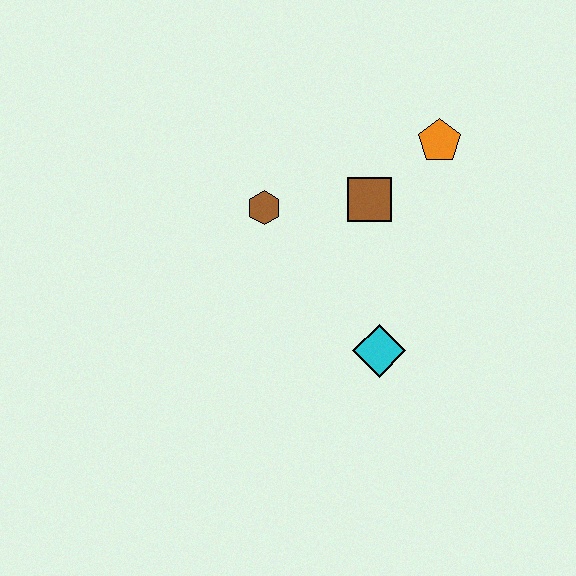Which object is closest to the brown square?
The orange pentagon is closest to the brown square.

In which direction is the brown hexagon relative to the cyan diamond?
The brown hexagon is above the cyan diamond.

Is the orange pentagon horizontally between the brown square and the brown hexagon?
No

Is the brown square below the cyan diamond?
No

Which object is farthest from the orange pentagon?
The cyan diamond is farthest from the orange pentagon.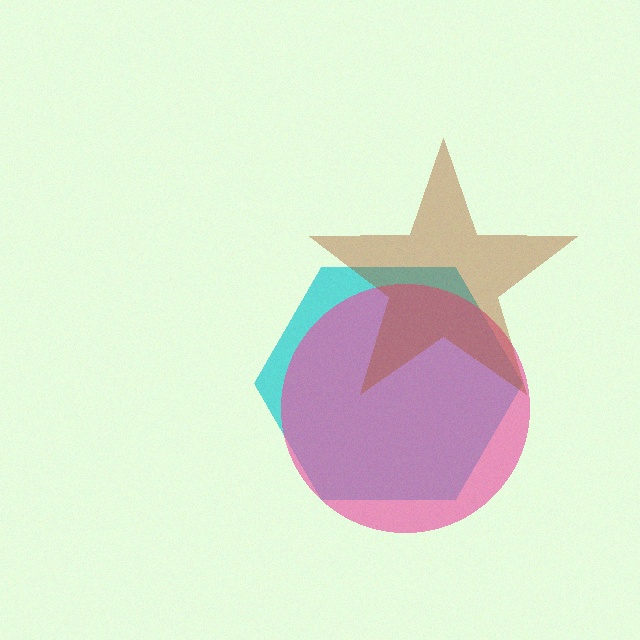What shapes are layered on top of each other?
The layered shapes are: a cyan hexagon, a pink circle, a brown star.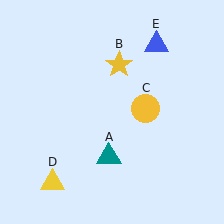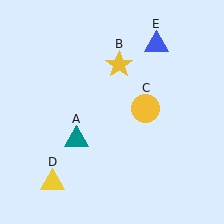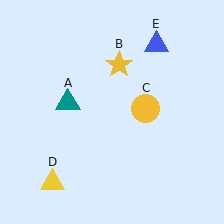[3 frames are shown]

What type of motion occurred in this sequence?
The teal triangle (object A) rotated clockwise around the center of the scene.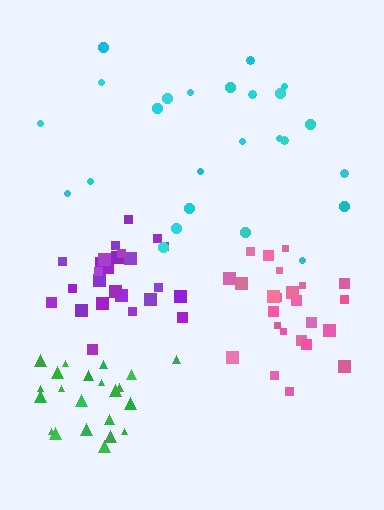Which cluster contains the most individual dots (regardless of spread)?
Purple (25).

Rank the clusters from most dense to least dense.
green, pink, purple, cyan.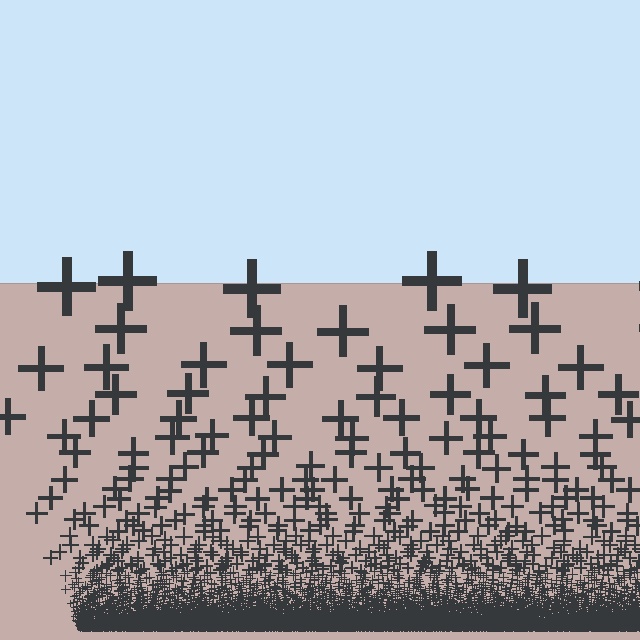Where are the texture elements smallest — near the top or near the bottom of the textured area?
Near the bottom.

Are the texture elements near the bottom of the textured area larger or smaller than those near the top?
Smaller. The gradient is inverted — elements near the bottom are smaller and denser.